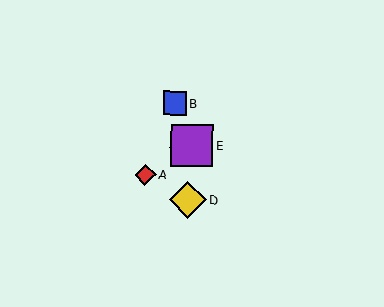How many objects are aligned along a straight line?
3 objects (A, C, E) are aligned along a straight line.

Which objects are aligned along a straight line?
Objects A, C, E are aligned along a straight line.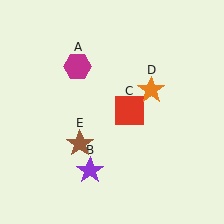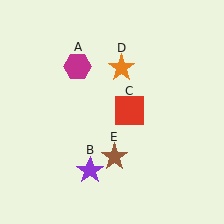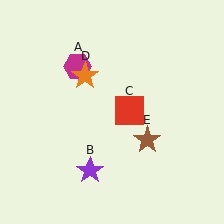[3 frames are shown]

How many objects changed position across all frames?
2 objects changed position: orange star (object D), brown star (object E).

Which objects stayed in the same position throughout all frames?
Magenta hexagon (object A) and purple star (object B) and red square (object C) remained stationary.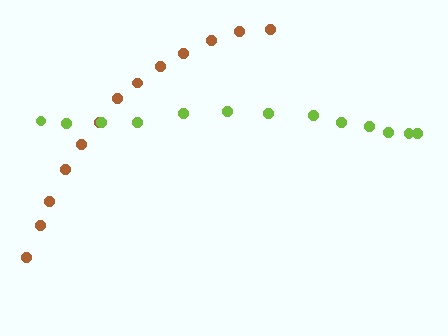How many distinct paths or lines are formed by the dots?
There are 2 distinct paths.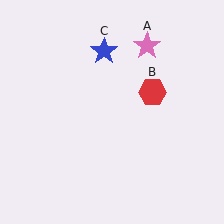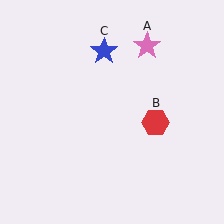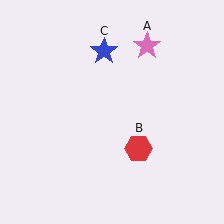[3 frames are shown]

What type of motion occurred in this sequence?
The red hexagon (object B) rotated clockwise around the center of the scene.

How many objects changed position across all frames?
1 object changed position: red hexagon (object B).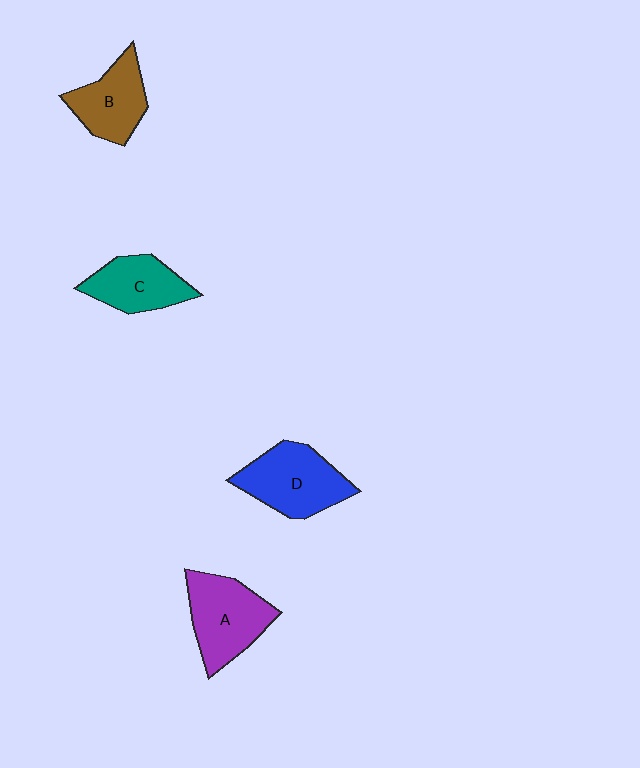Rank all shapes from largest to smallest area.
From largest to smallest: D (blue), A (purple), B (brown), C (teal).